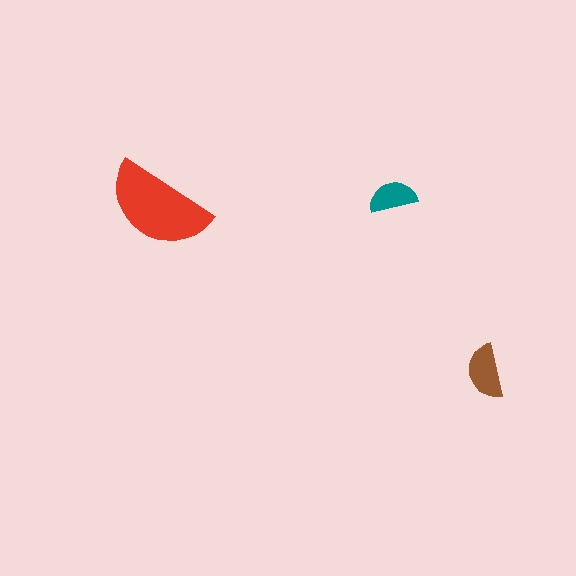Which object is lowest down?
The brown semicircle is bottommost.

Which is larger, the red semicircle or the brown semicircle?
The red one.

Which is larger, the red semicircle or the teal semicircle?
The red one.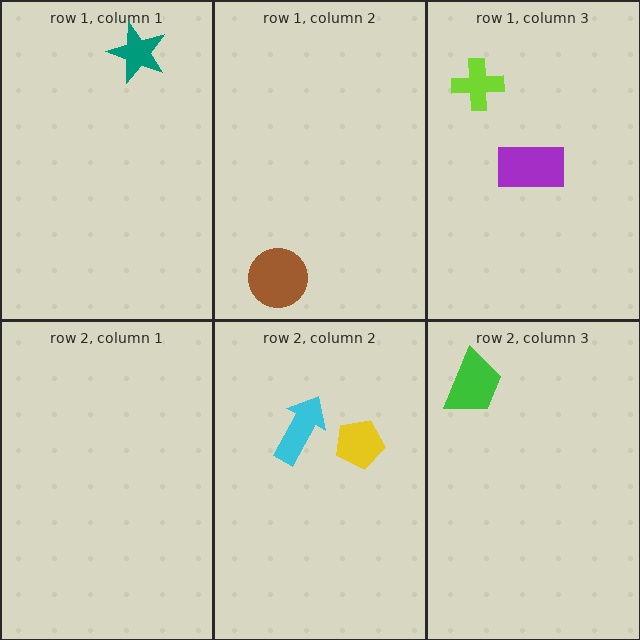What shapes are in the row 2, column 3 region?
The green trapezoid.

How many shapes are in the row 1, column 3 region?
2.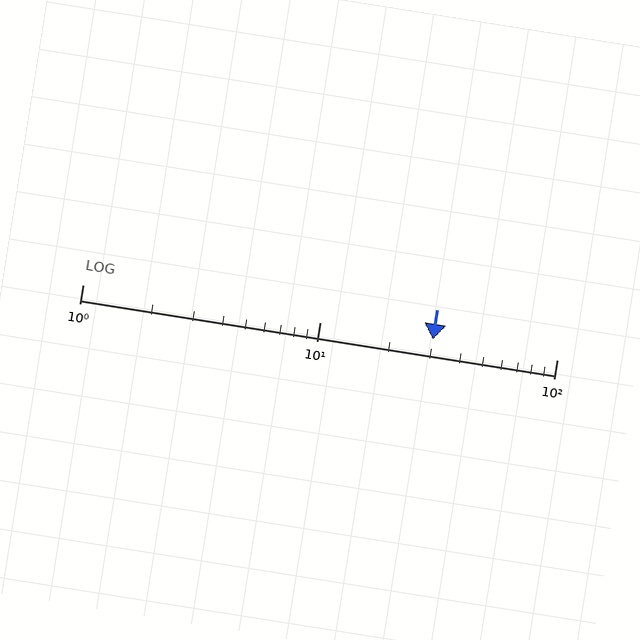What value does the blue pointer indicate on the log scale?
The pointer indicates approximately 30.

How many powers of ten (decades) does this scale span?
The scale spans 2 decades, from 1 to 100.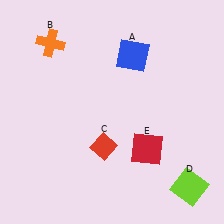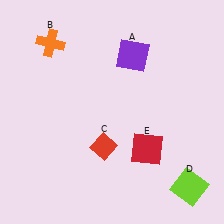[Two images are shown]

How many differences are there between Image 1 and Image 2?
There is 1 difference between the two images.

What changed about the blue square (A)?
In Image 1, A is blue. In Image 2, it changed to purple.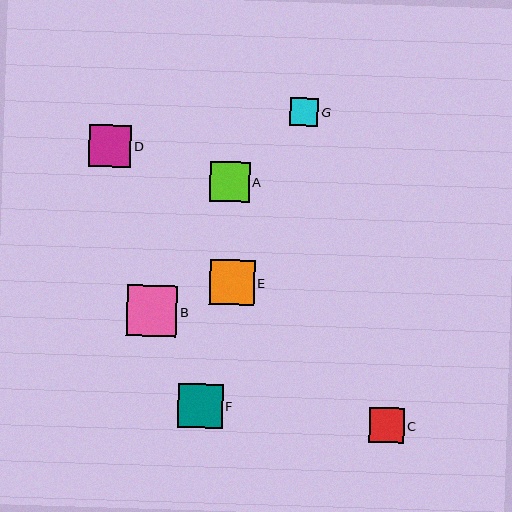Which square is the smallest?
Square G is the smallest with a size of approximately 29 pixels.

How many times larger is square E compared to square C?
Square E is approximately 1.3 times the size of square C.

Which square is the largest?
Square B is the largest with a size of approximately 51 pixels.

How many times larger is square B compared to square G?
Square B is approximately 1.8 times the size of square G.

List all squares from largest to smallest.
From largest to smallest: B, E, F, D, A, C, G.